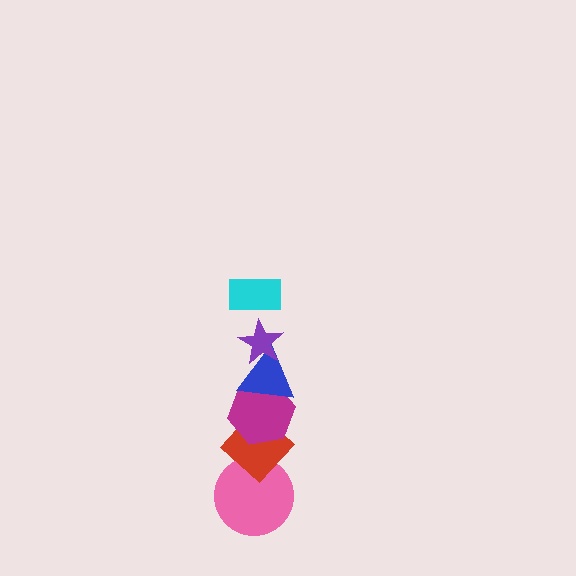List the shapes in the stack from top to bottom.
From top to bottom: the cyan rectangle, the purple star, the blue triangle, the magenta hexagon, the red diamond, the pink circle.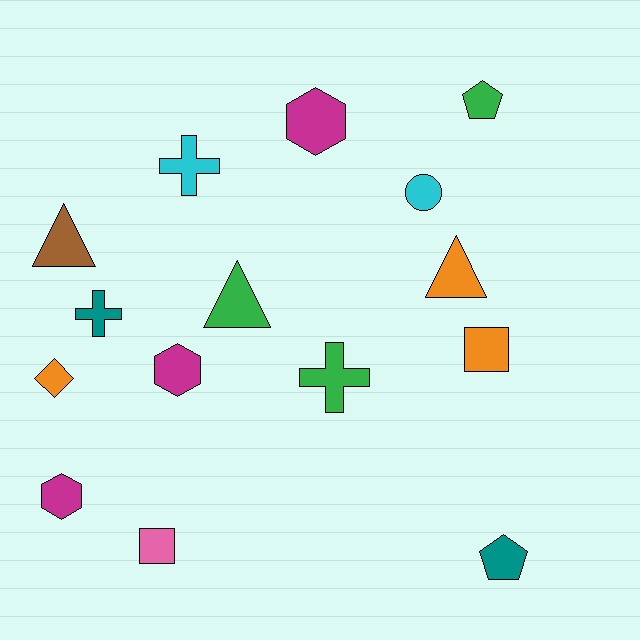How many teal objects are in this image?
There are 2 teal objects.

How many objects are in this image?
There are 15 objects.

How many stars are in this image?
There are no stars.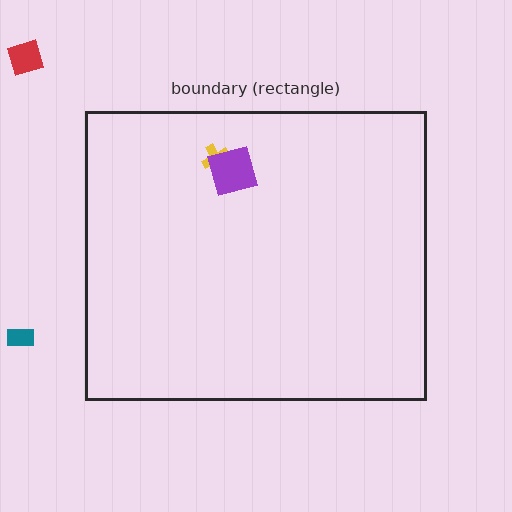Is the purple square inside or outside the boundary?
Inside.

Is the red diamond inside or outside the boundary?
Outside.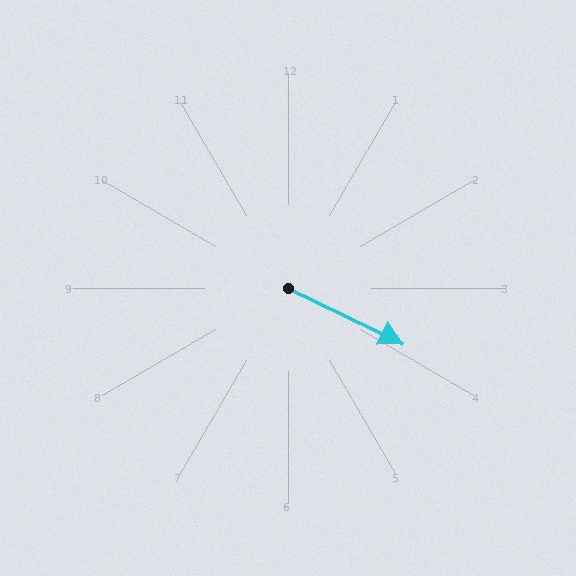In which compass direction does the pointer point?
Southeast.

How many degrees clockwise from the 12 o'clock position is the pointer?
Approximately 116 degrees.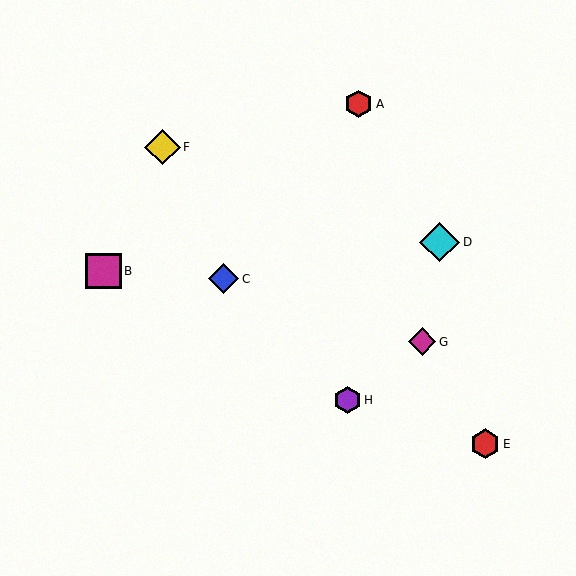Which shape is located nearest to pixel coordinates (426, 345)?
The magenta diamond (labeled G) at (422, 342) is nearest to that location.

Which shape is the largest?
The cyan diamond (labeled D) is the largest.